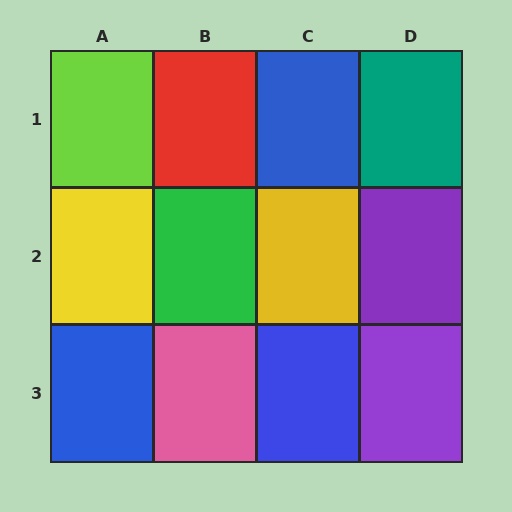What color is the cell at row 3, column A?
Blue.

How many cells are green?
1 cell is green.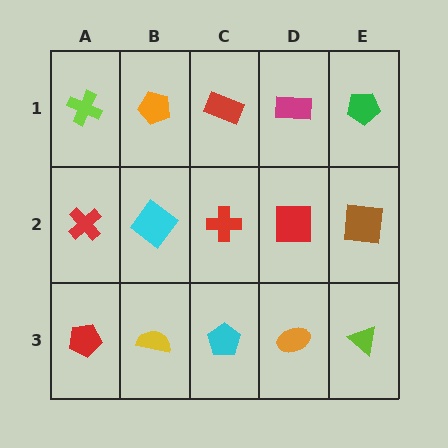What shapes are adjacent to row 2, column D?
A magenta rectangle (row 1, column D), an orange ellipse (row 3, column D), a red cross (row 2, column C), a brown square (row 2, column E).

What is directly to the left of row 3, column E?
An orange ellipse.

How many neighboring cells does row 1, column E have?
2.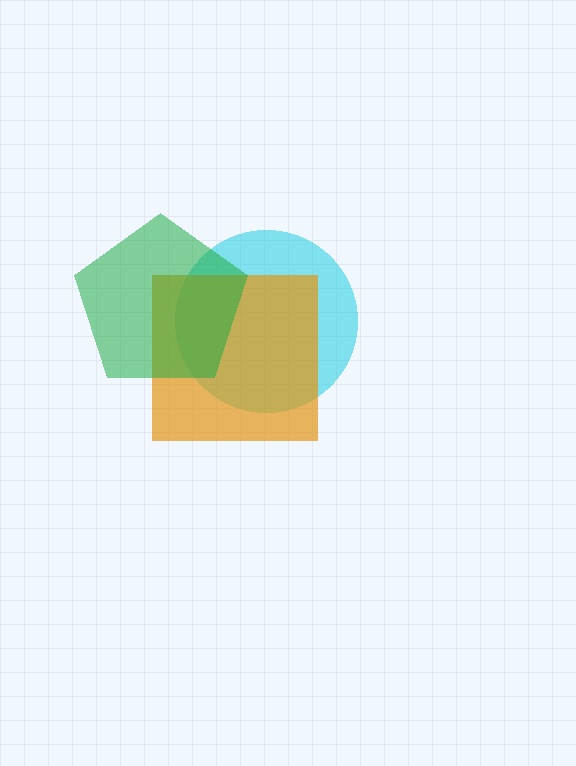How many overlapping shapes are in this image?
There are 3 overlapping shapes in the image.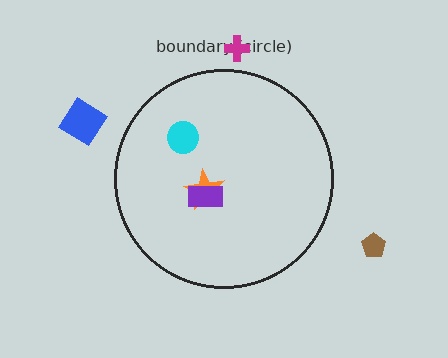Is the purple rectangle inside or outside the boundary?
Inside.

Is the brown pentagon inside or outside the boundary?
Outside.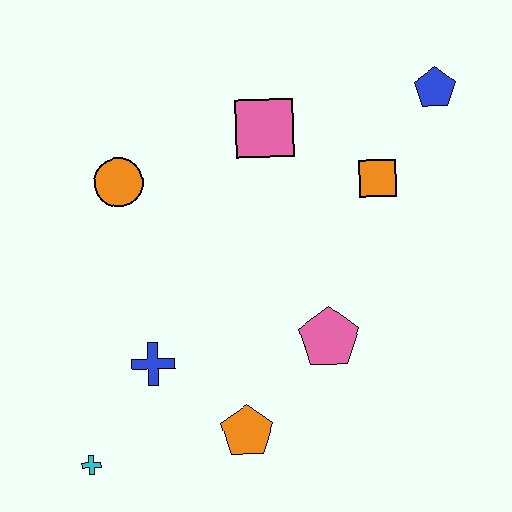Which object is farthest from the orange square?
The cyan cross is farthest from the orange square.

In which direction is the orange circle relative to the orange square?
The orange circle is to the left of the orange square.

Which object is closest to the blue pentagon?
The orange square is closest to the blue pentagon.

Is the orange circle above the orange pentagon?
Yes